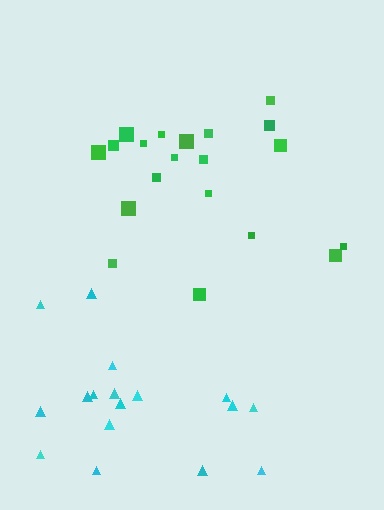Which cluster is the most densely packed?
Green.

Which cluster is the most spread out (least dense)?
Cyan.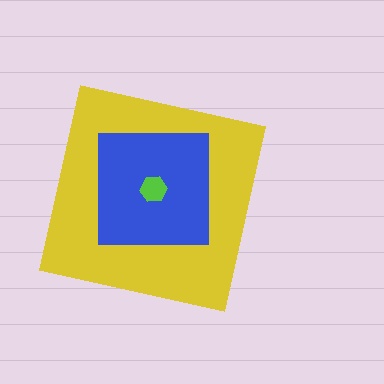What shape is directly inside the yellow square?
The blue square.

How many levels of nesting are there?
3.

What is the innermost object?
The lime hexagon.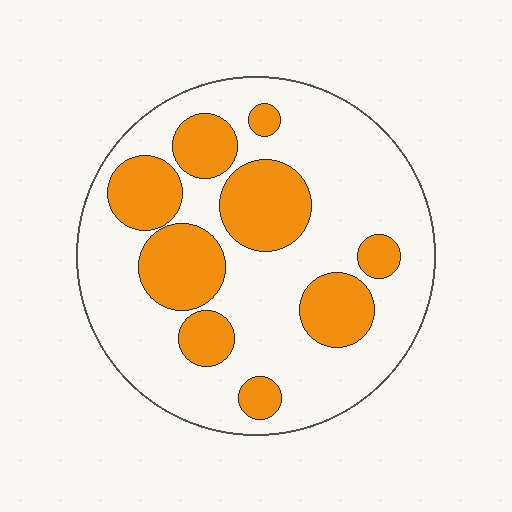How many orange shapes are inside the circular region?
9.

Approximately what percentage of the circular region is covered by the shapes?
Approximately 30%.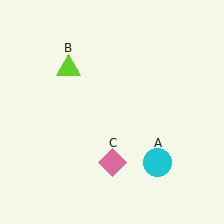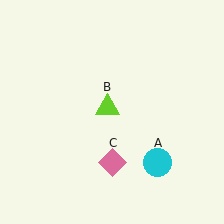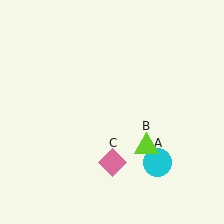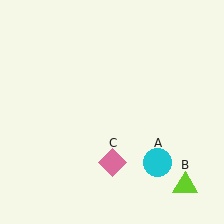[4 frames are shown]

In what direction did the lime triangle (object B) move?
The lime triangle (object B) moved down and to the right.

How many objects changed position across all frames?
1 object changed position: lime triangle (object B).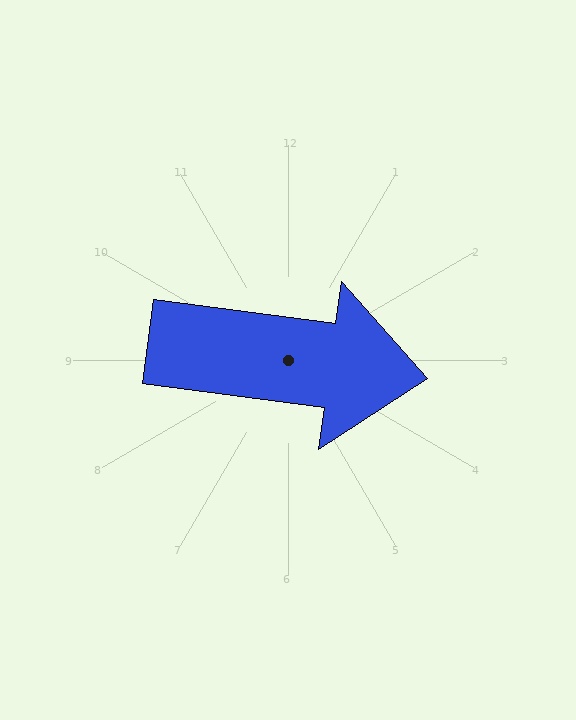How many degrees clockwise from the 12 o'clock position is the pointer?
Approximately 98 degrees.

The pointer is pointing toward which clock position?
Roughly 3 o'clock.